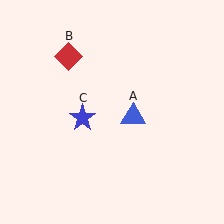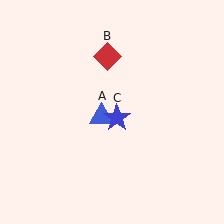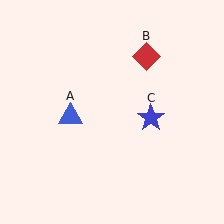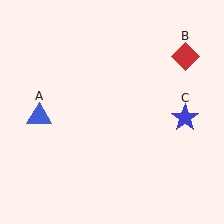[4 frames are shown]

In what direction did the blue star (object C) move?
The blue star (object C) moved right.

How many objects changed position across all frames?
3 objects changed position: blue triangle (object A), red diamond (object B), blue star (object C).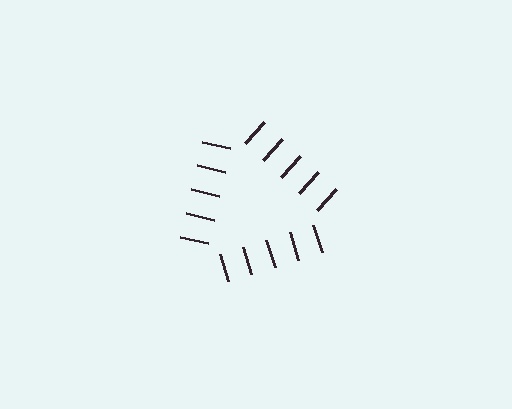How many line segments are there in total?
15 — 5 along each of the 3 edges.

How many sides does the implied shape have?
3 sides — the line-ends trace a triangle.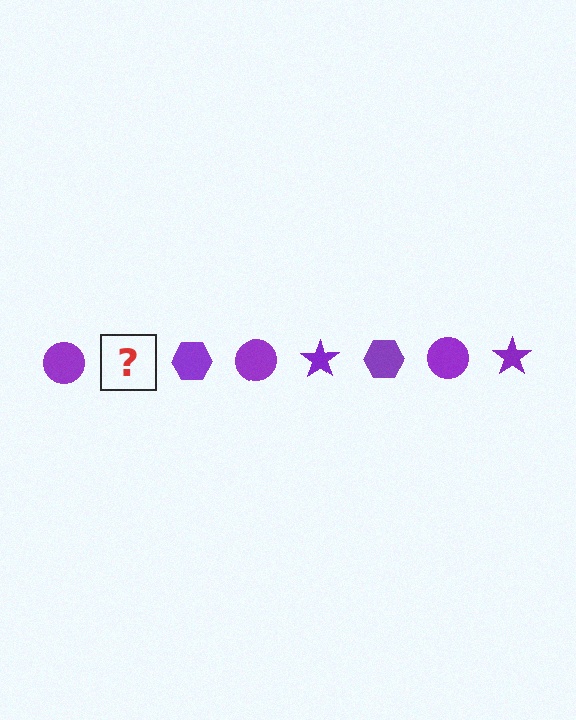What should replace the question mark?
The question mark should be replaced with a purple star.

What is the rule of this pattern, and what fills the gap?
The rule is that the pattern cycles through circle, star, hexagon shapes in purple. The gap should be filled with a purple star.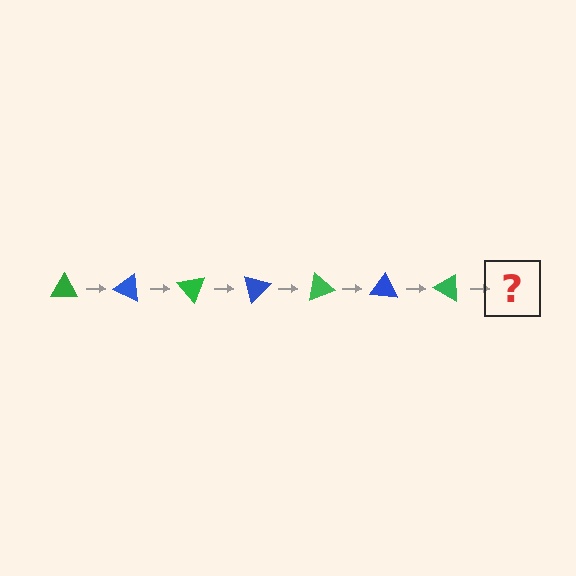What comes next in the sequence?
The next element should be a blue triangle, rotated 175 degrees from the start.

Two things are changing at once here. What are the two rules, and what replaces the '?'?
The two rules are that it rotates 25 degrees each step and the color cycles through green and blue. The '?' should be a blue triangle, rotated 175 degrees from the start.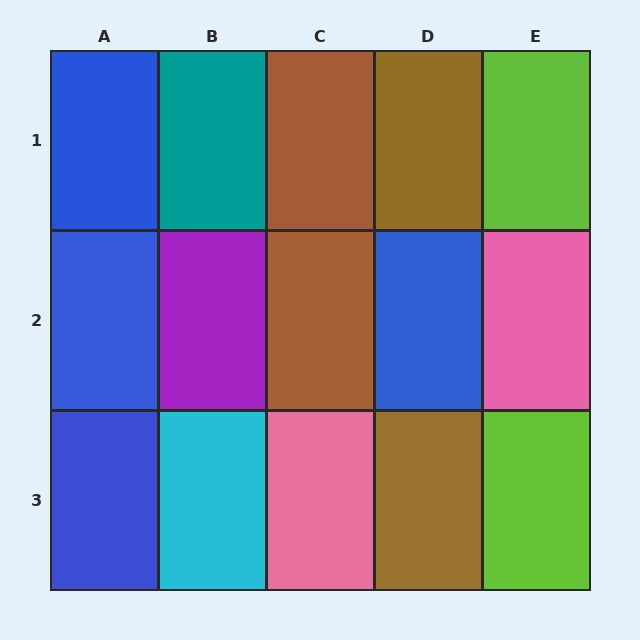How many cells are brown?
4 cells are brown.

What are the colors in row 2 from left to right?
Blue, purple, brown, blue, pink.